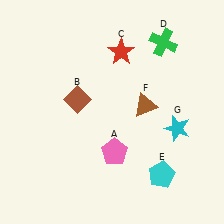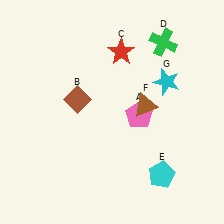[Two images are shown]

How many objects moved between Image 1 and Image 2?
2 objects moved between the two images.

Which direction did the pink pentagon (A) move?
The pink pentagon (A) moved up.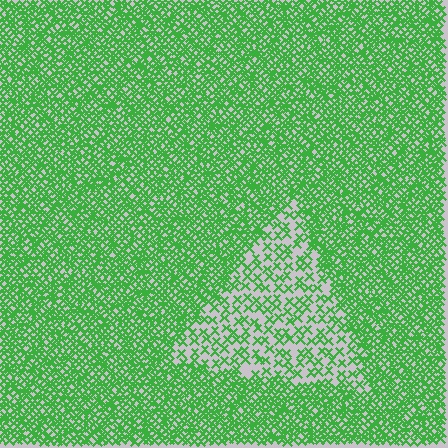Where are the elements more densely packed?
The elements are more densely packed outside the triangle boundary.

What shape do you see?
I see a triangle.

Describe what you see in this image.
The image contains small green elements arranged at two different densities. A triangle-shaped region is visible where the elements are less densely packed than the surrounding area.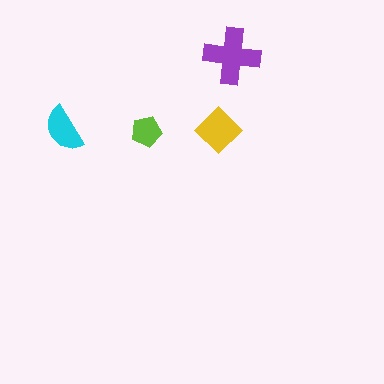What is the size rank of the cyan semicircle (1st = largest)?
3rd.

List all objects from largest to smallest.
The purple cross, the yellow diamond, the cyan semicircle, the lime pentagon.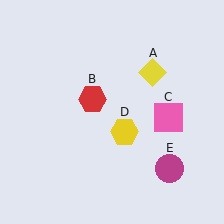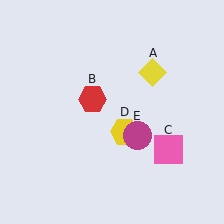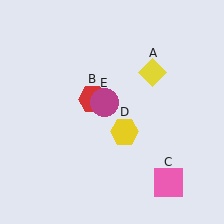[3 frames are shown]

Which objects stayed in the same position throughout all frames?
Yellow diamond (object A) and red hexagon (object B) and yellow hexagon (object D) remained stationary.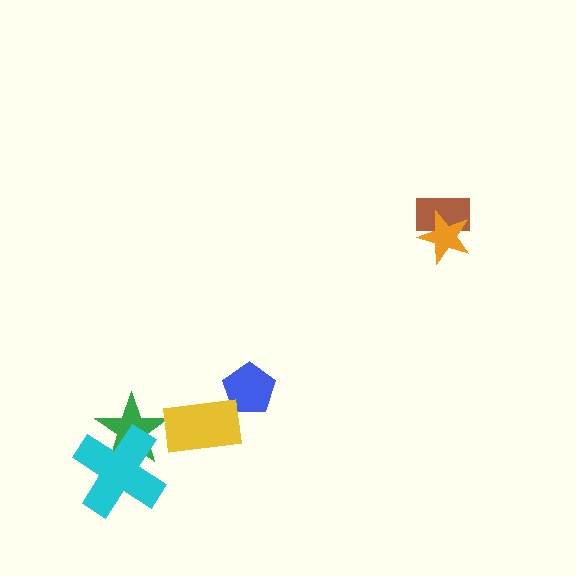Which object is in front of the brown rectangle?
The orange star is in front of the brown rectangle.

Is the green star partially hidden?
Yes, it is partially covered by another shape.